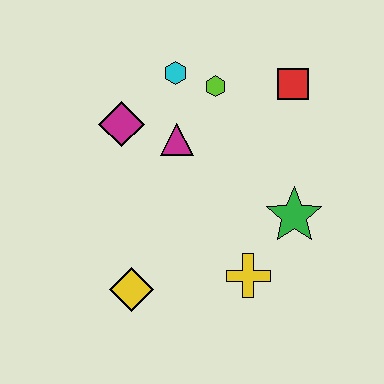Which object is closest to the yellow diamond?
The yellow cross is closest to the yellow diamond.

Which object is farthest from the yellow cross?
The cyan hexagon is farthest from the yellow cross.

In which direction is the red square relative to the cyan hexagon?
The red square is to the right of the cyan hexagon.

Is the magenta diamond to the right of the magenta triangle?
No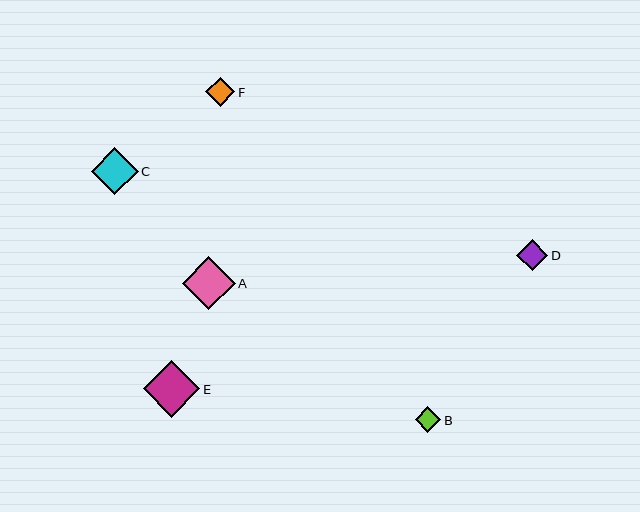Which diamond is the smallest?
Diamond B is the smallest with a size of approximately 26 pixels.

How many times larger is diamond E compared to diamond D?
Diamond E is approximately 1.8 times the size of diamond D.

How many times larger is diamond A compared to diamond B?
Diamond A is approximately 2.0 times the size of diamond B.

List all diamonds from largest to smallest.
From largest to smallest: E, A, C, D, F, B.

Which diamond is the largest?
Diamond E is the largest with a size of approximately 56 pixels.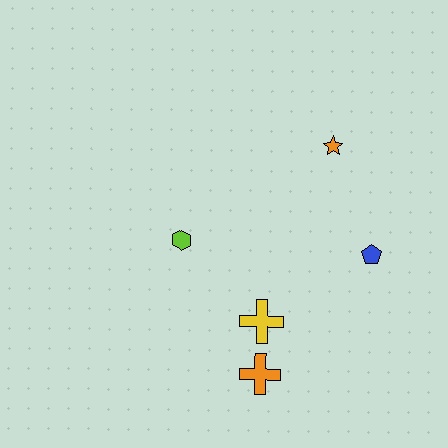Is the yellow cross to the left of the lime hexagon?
No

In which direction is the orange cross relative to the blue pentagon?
The orange cross is below the blue pentagon.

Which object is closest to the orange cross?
The yellow cross is closest to the orange cross.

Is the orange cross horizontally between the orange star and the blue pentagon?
No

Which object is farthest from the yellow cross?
The orange star is farthest from the yellow cross.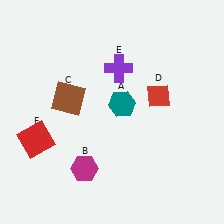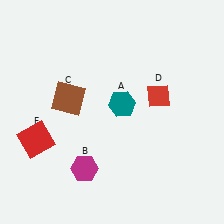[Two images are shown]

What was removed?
The purple cross (E) was removed in Image 2.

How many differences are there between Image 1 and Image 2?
There is 1 difference between the two images.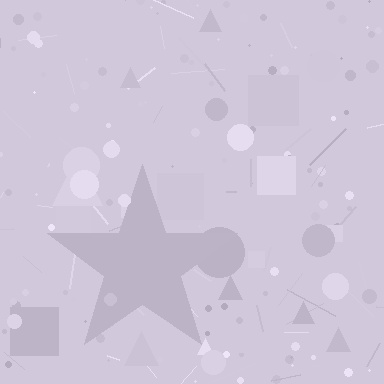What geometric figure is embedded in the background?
A star is embedded in the background.